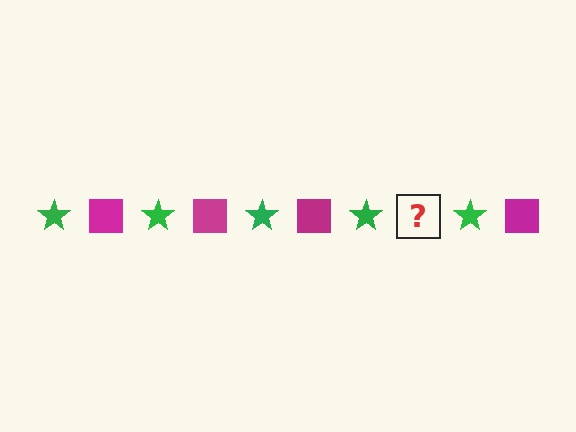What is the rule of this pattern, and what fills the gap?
The rule is that the pattern alternates between green star and magenta square. The gap should be filled with a magenta square.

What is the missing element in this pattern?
The missing element is a magenta square.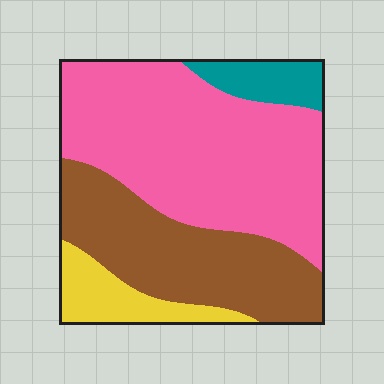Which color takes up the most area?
Pink, at roughly 50%.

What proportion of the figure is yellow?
Yellow takes up about one tenth (1/10) of the figure.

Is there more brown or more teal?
Brown.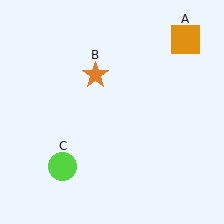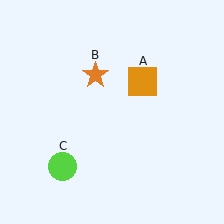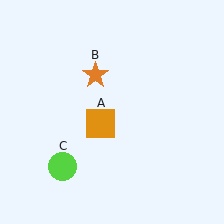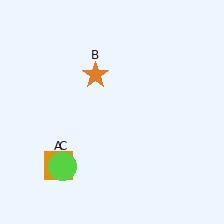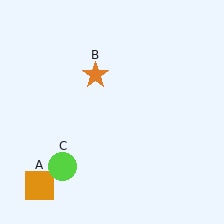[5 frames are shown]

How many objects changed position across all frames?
1 object changed position: orange square (object A).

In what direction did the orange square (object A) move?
The orange square (object A) moved down and to the left.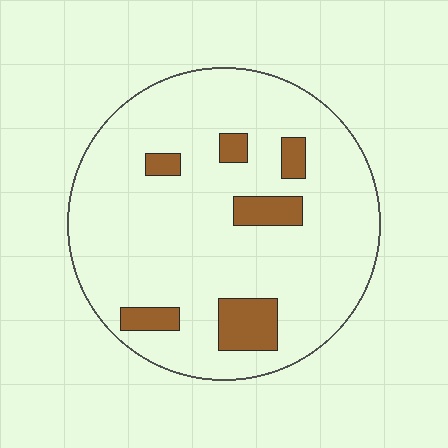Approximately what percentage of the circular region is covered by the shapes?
Approximately 10%.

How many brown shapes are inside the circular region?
6.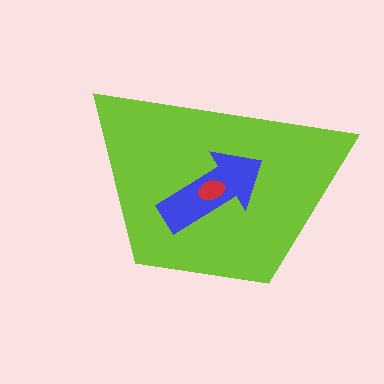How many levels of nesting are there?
3.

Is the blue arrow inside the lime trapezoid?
Yes.